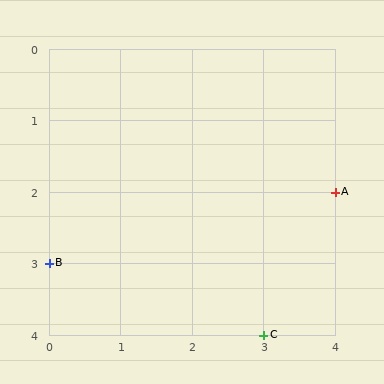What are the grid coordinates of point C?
Point C is at grid coordinates (3, 4).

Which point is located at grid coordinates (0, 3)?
Point B is at (0, 3).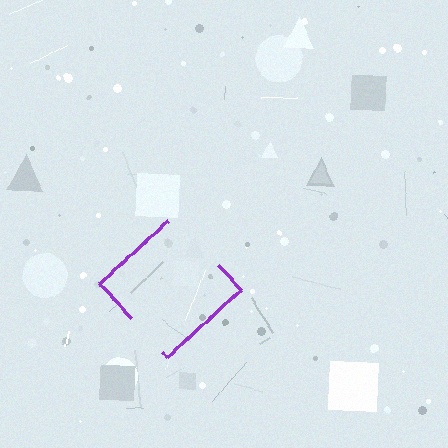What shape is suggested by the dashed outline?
The dashed outline suggests a diamond.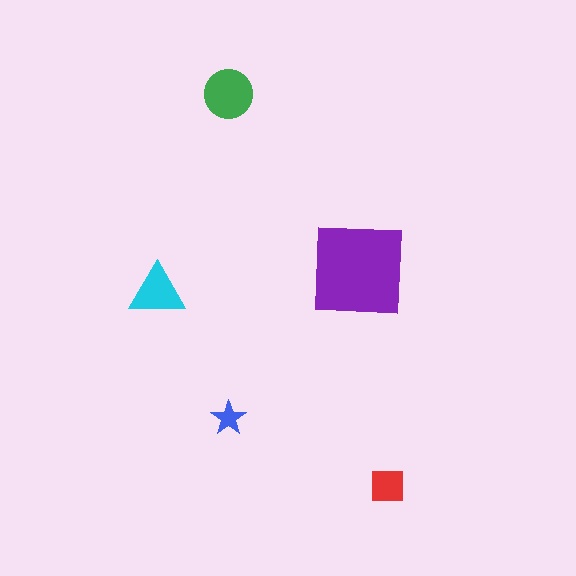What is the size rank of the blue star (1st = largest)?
5th.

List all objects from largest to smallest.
The purple square, the green circle, the cyan triangle, the red square, the blue star.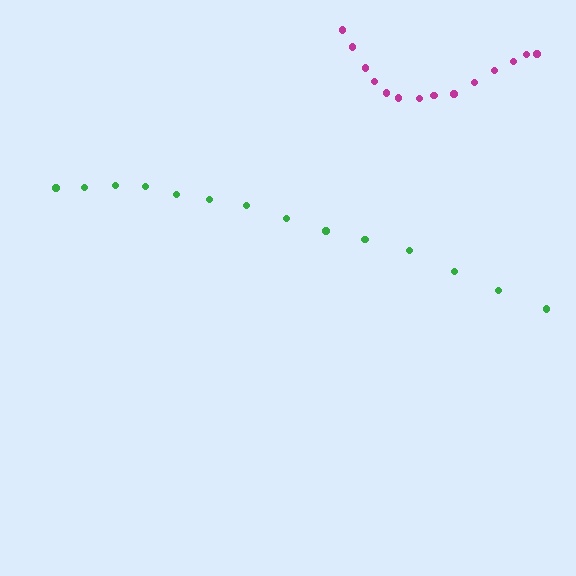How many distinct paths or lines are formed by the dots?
There are 2 distinct paths.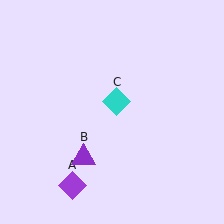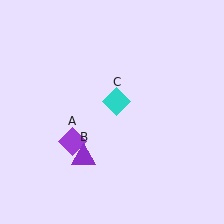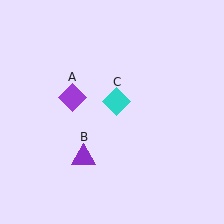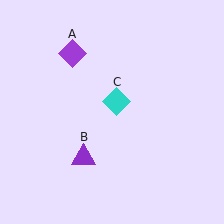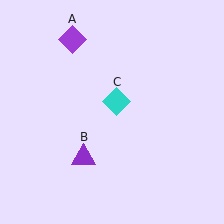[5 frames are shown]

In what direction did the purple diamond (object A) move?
The purple diamond (object A) moved up.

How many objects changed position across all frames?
1 object changed position: purple diamond (object A).